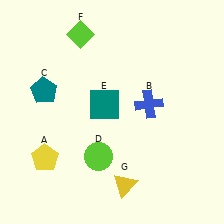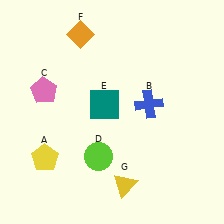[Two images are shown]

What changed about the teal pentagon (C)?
In Image 1, C is teal. In Image 2, it changed to pink.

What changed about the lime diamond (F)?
In Image 1, F is lime. In Image 2, it changed to orange.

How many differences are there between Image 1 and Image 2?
There are 2 differences between the two images.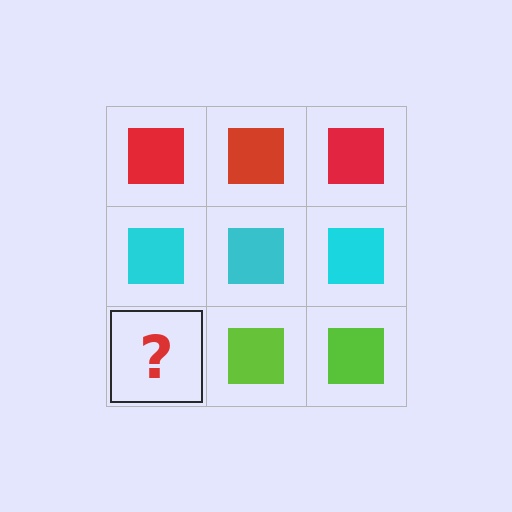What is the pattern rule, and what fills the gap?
The rule is that each row has a consistent color. The gap should be filled with a lime square.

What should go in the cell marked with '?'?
The missing cell should contain a lime square.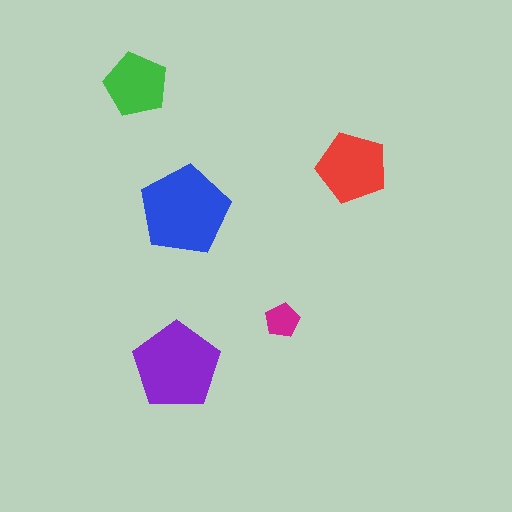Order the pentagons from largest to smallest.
the blue one, the purple one, the red one, the green one, the magenta one.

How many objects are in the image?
There are 5 objects in the image.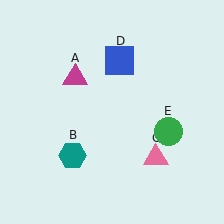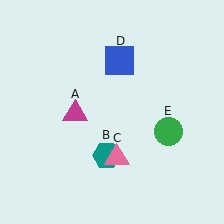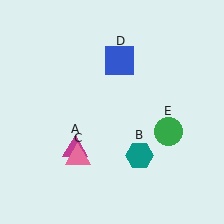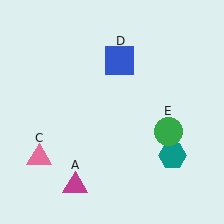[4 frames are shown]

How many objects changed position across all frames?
3 objects changed position: magenta triangle (object A), teal hexagon (object B), pink triangle (object C).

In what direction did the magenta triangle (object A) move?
The magenta triangle (object A) moved down.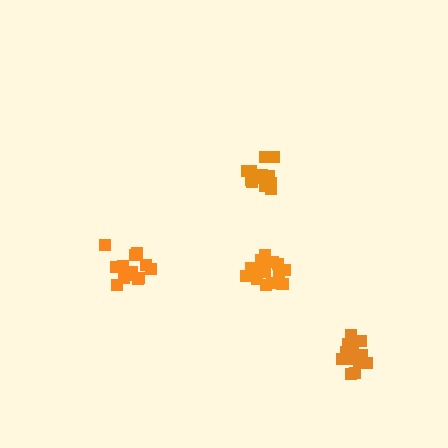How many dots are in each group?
Group 1: 14 dots, Group 2: 14 dots, Group 3: 13 dots, Group 4: 14 dots (55 total).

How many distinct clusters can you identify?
There are 4 distinct clusters.